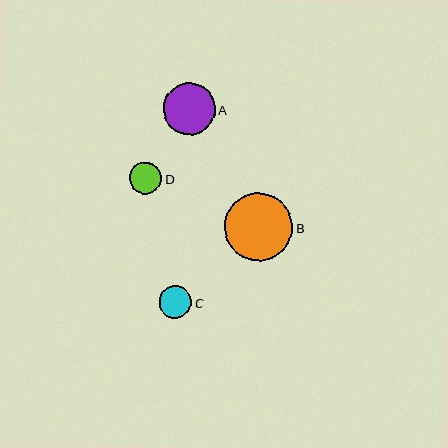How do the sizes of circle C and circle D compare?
Circle C and circle D are approximately the same size.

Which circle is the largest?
Circle B is the largest with a size of approximately 68 pixels.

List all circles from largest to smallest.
From largest to smallest: B, A, C, D.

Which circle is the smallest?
Circle D is the smallest with a size of approximately 32 pixels.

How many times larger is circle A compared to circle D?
Circle A is approximately 1.6 times the size of circle D.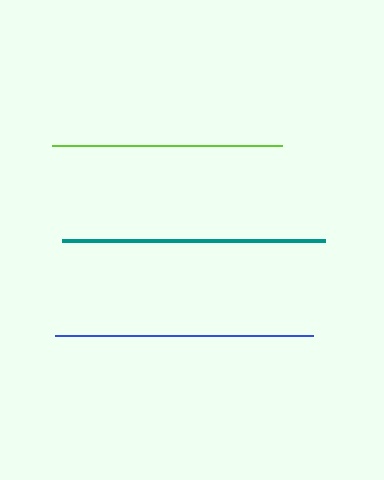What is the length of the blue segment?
The blue segment is approximately 258 pixels long.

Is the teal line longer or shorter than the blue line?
The teal line is longer than the blue line.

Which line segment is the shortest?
The lime line is the shortest at approximately 231 pixels.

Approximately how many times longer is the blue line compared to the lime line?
The blue line is approximately 1.1 times the length of the lime line.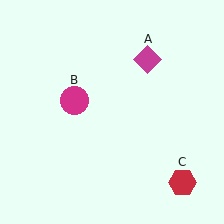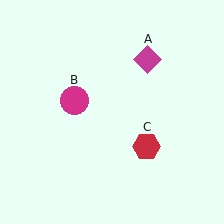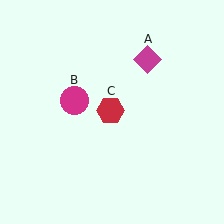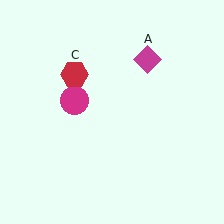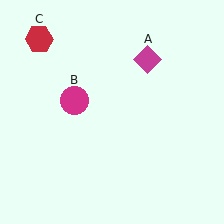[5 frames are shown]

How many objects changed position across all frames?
1 object changed position: red hexagon (object C).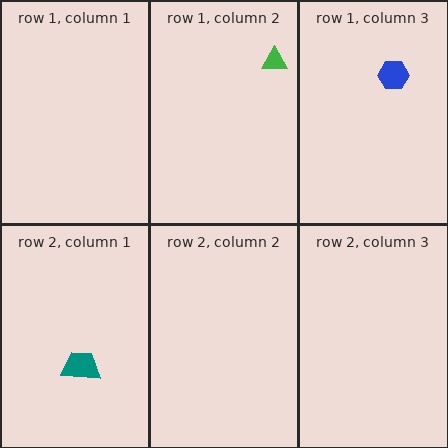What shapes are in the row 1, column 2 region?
The green triangle.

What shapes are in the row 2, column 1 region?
The teal trapezoid.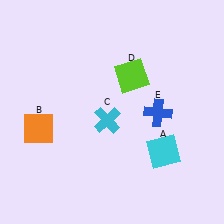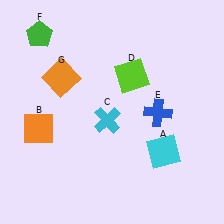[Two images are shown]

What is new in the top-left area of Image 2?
An orange square (G) was added in the top-left area of Image 2.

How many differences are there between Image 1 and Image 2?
There are 2 differences between the two images.